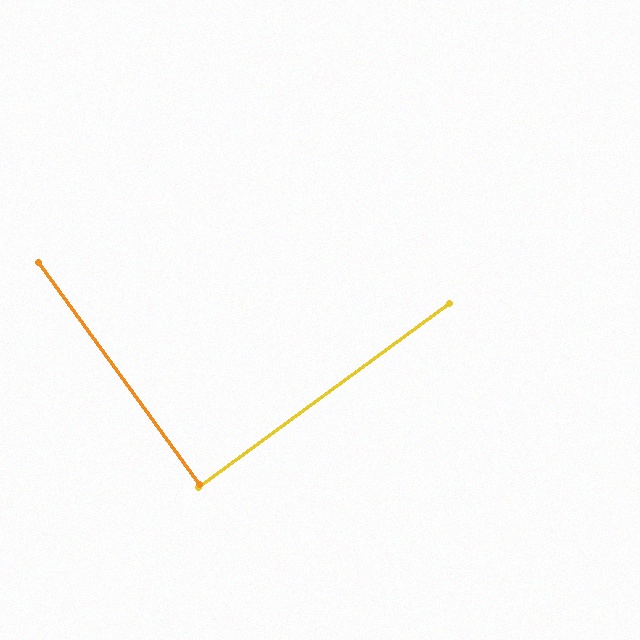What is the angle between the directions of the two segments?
Approximately 90 degrees.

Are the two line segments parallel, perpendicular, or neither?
Perpendicular — they meet at approximately 90°.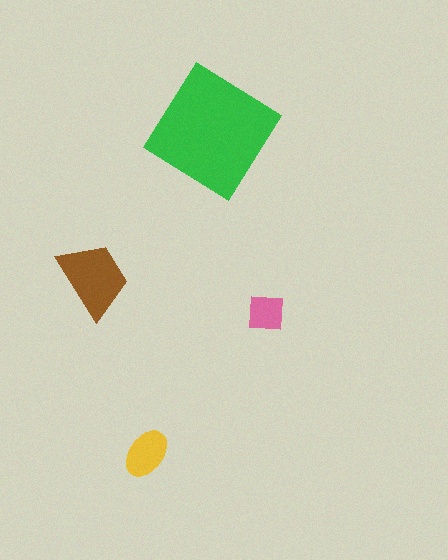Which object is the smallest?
The pink square.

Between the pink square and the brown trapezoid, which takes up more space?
The brown trapezoid.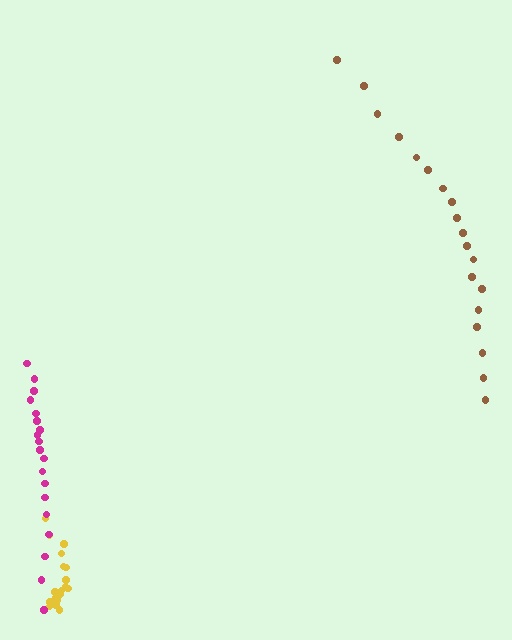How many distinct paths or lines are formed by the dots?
There are 3 distinct paths.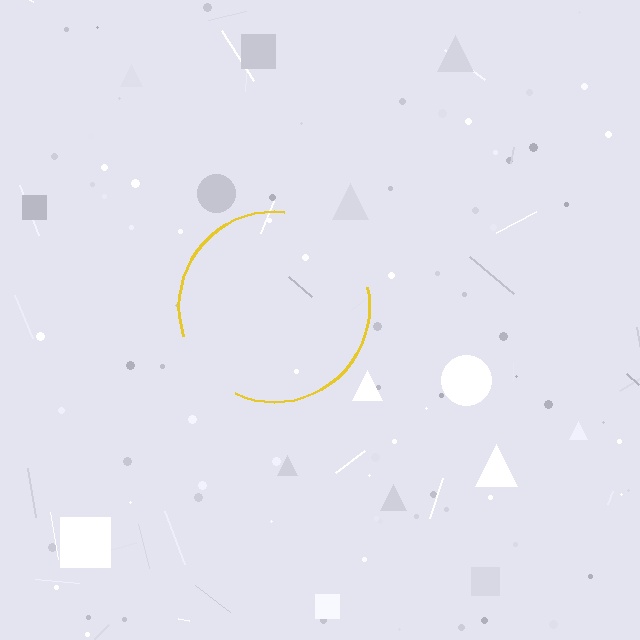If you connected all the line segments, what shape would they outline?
They would outline a circle.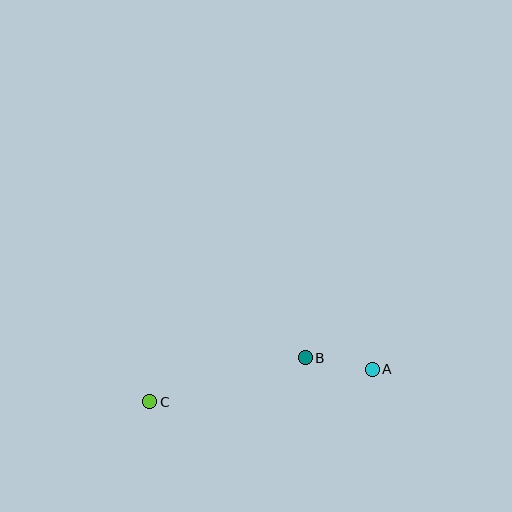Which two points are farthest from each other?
Points A and C are farthest from each other.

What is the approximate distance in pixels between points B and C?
The distance between B and C is approximately 162 pixels.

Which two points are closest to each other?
Points A and B are closest to each other.